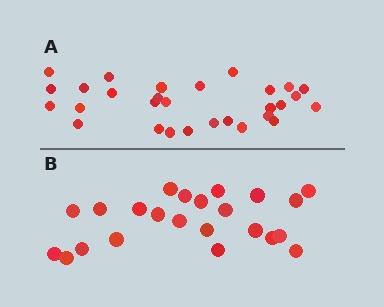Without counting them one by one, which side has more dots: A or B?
Region A (the top region) has more dots.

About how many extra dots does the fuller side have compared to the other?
Region A has about 6 more dots than region B.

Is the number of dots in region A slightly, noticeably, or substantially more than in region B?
Region A has noticeably more, but not dramatically so. The ratio is roughly 1.3 to 1.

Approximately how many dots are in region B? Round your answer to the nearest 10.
About 20 dots. (The exact count is 23, which rounds to 20.)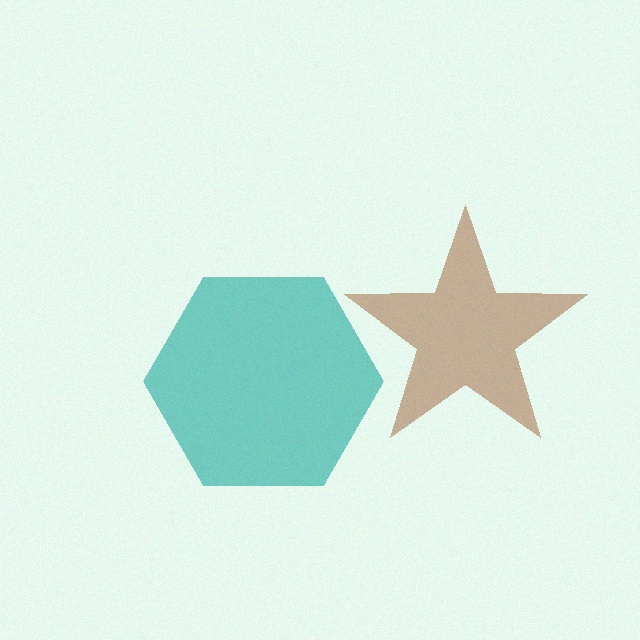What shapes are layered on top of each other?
The layered shapes are: a teal hexagon, a brown star.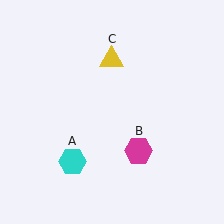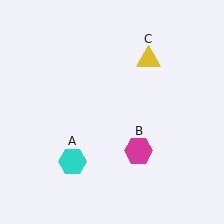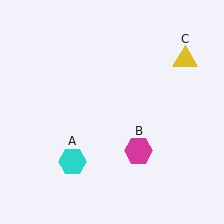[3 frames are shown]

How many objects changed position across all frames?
1 object changed position: yellow triangle (object C).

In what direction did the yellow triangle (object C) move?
The yellow triangle (object C) moved right.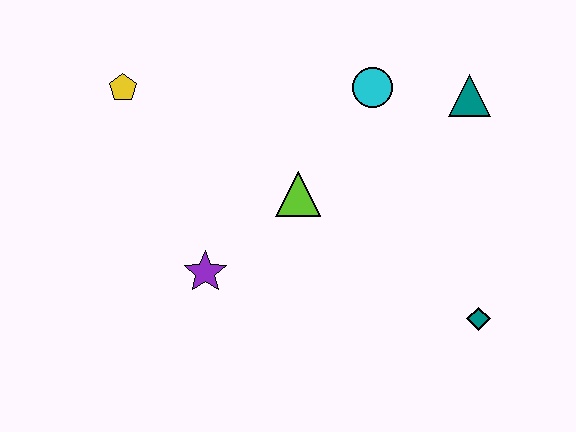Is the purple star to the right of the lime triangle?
No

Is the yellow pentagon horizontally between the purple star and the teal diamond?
No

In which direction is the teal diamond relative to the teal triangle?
The teal diamond is below the teal triangle.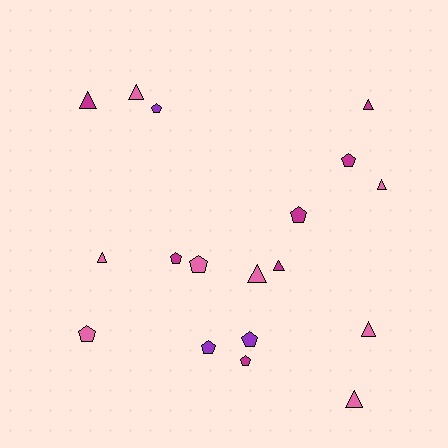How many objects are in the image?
There are 18 objects.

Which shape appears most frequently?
Pentagon, with 9 objects.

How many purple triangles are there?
There are no purple triangles.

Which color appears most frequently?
Pink, with 8 objects.